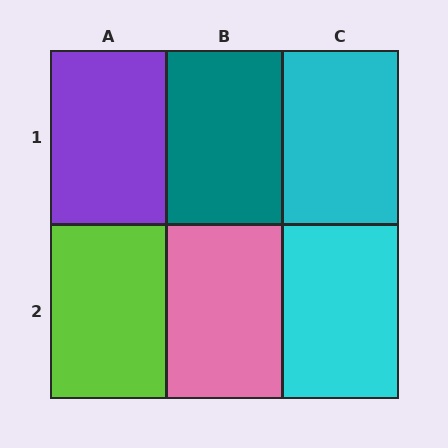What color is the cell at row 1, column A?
Purple.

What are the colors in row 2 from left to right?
Lime, pink, cyan.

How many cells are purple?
1 cell is purple.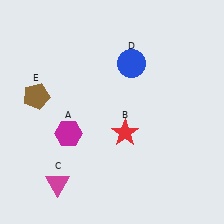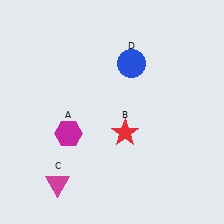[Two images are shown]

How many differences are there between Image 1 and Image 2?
There is 1 difference between the two images.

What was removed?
The brown pentagon (E) was removed in Image 2.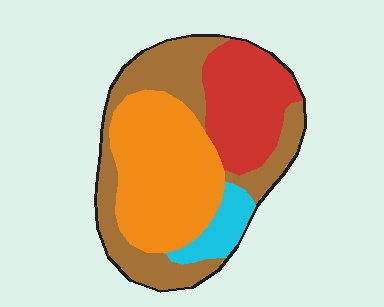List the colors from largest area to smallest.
From largest to smallest: orange, brown, red, cyan.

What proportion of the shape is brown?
Brown takes up about one third (1/3) of the shape.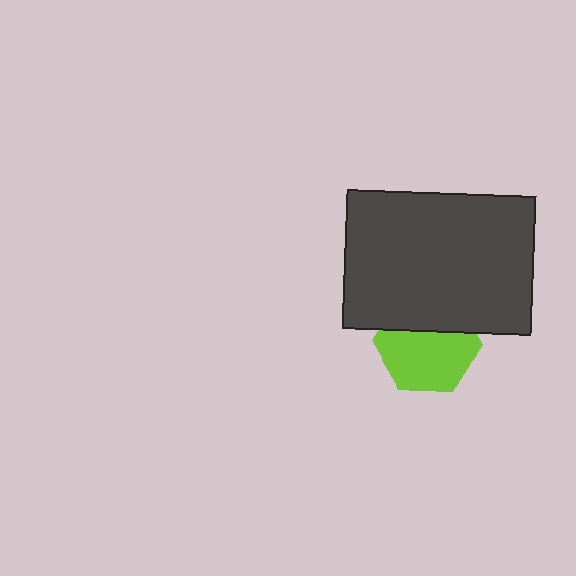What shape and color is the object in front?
The object in front is a dark gray rectangle.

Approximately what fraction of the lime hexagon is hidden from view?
Roughly 37% of the lime hexagon is hidden behind the dark gray rectangle.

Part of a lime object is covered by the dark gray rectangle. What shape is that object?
It is a hexagon.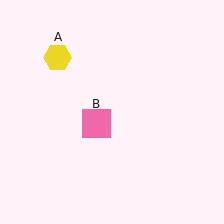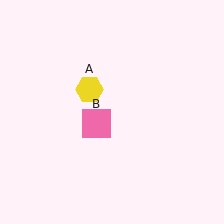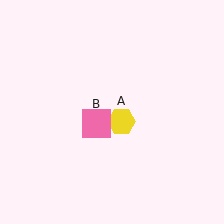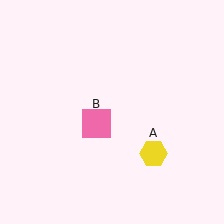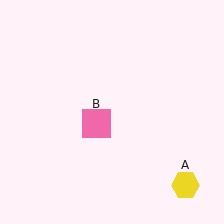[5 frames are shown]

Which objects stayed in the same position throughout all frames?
Pink square (object B) remained stationary.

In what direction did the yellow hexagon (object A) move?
The yellow hexagon (object A) moved down and to the right.